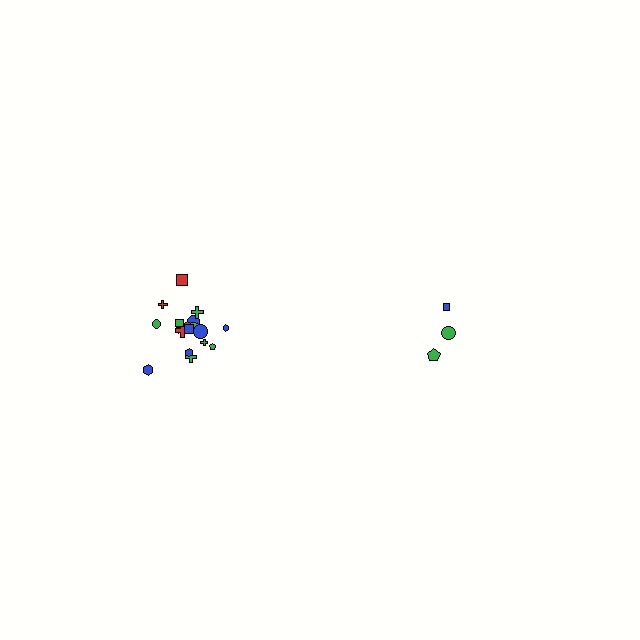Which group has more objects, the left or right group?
The left group.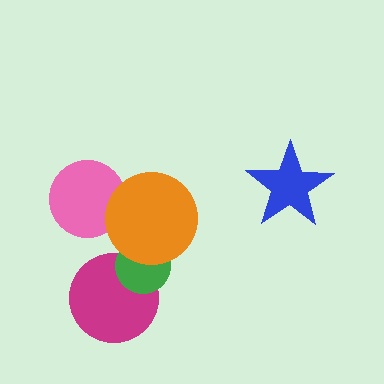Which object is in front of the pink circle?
The orange circle is in front of the pink circle.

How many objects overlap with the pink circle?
1 object overlaps with the pink circle.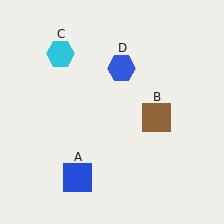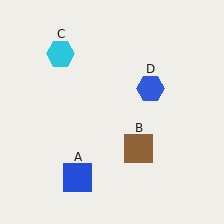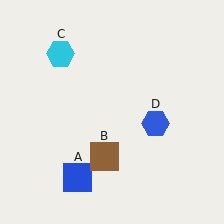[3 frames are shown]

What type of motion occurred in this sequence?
The brown square (object B), blue hexagon (object D) rotated clockwise around the center of the scene.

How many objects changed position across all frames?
2 objects changed position: brown square (object B), blue hexagon (object D).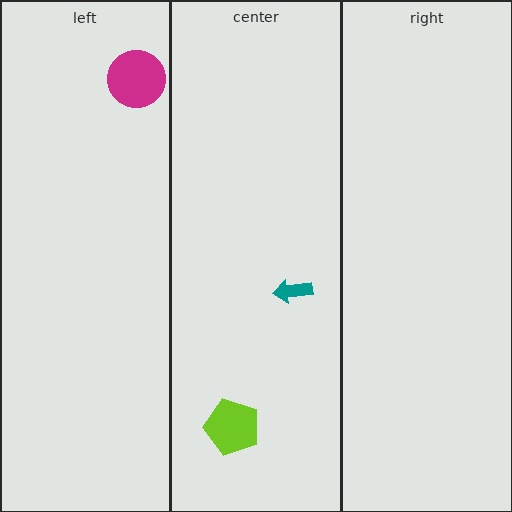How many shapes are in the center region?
2.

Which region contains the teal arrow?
The center region.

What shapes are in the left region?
The magenta circle.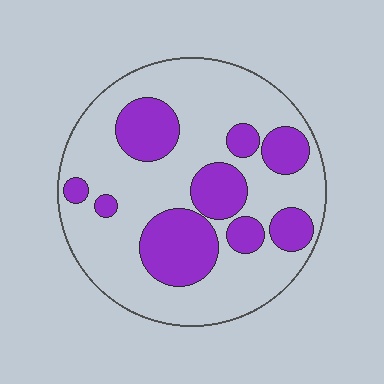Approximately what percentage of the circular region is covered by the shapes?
Approximately 30%.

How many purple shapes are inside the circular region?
9.